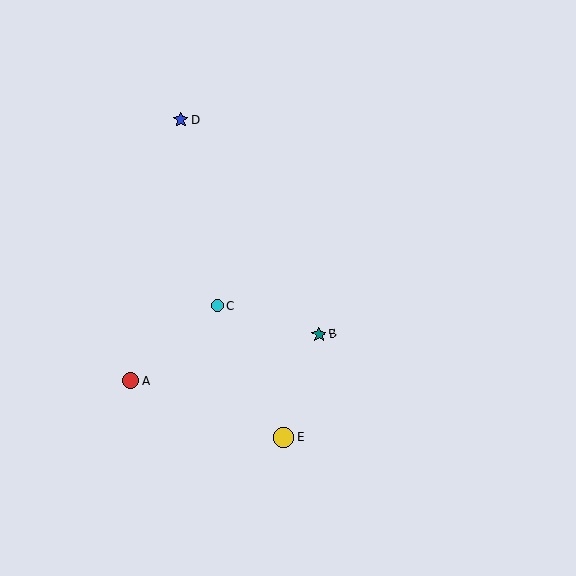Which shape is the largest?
The yellow circle (labeled E) is the largest.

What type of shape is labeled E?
Shape E is a yellow circle.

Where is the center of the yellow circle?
The center of the yellow circle is at (284, 437).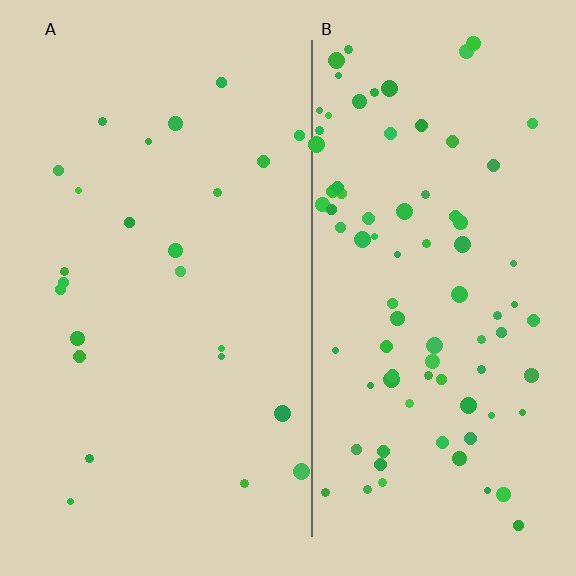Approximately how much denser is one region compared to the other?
Approximately 3.5× — region B over region A.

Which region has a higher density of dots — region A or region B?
B (the right).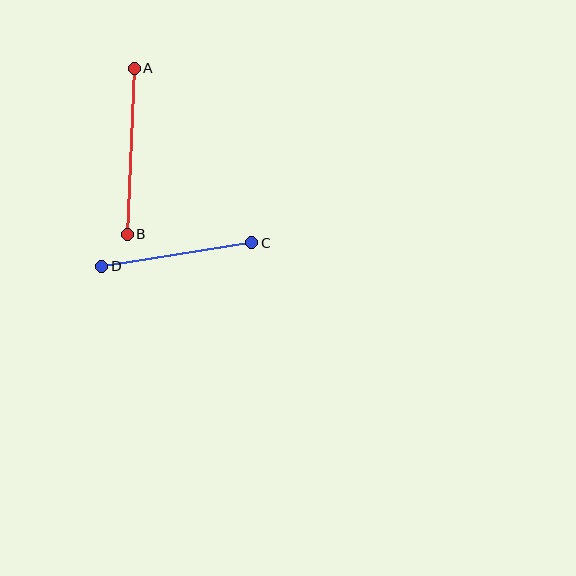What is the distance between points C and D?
The distance is approximately 152 pixels.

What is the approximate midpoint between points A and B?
The midpoint is at approximately (131, 151) pixels.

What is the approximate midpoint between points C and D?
The midpoint is at approximately (177, 254) pixels.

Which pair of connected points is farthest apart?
Points A and B are farthest apart.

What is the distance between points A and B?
The distance is approximately 166 pixels.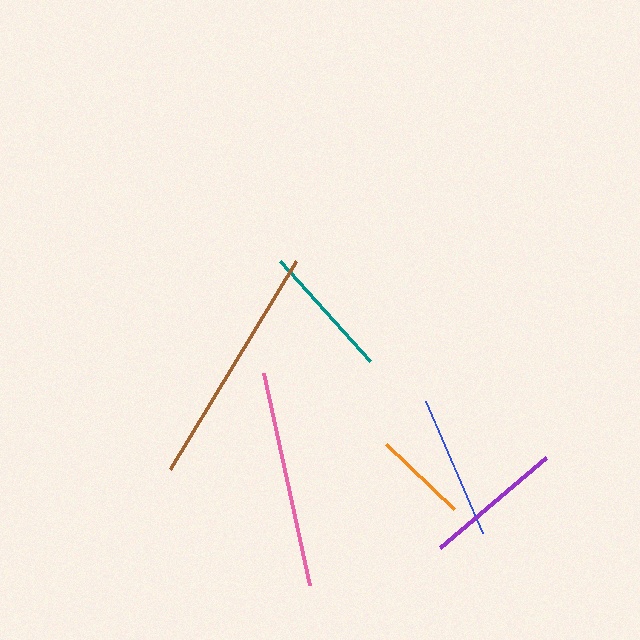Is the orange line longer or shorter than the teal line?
The teal line is longer than the orange line.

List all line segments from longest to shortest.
From longest to shortest: brown, pink, blue, purple, teal, orange.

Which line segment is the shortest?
The orange line is the shortest at approximately 94 pixels.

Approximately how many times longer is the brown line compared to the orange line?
The brown line is approximately 2.6 times the length of the orange line.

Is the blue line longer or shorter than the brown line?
The brown line is longer than the blue line.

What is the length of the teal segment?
The teal segment is approximately 134 pixels long.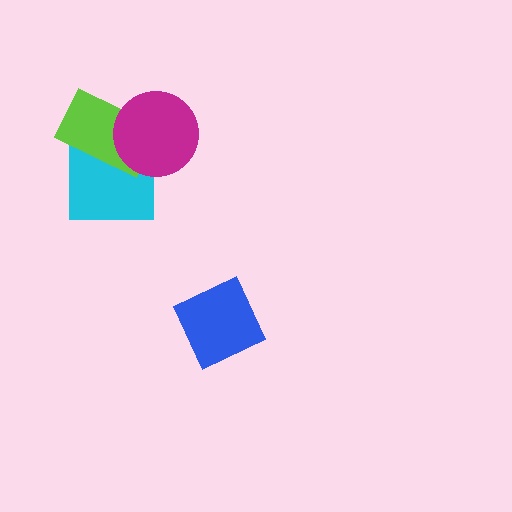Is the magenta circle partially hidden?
No, no other shape covers it.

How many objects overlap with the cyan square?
2 objects overlap with the cyan square.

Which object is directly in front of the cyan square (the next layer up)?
The lime rectangle is directly in front of the cyan square.